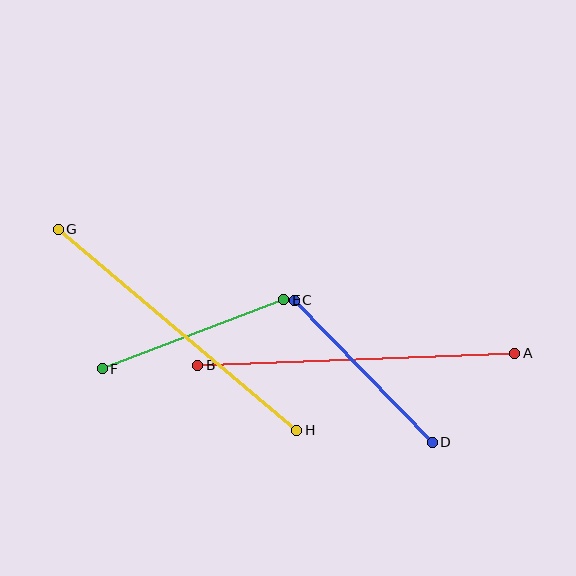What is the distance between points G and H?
The distance is approximately 312 pixels.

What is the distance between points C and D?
The distance is approximately 198 pixels.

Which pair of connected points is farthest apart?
Points A and B are farthest apart.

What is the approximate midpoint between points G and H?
The midpoint is at approximately (178, 330) pixels.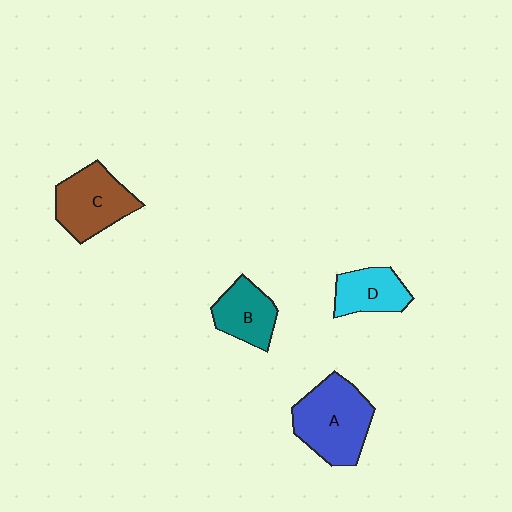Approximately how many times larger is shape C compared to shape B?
Approximately 1.4 times.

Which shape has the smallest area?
Shape D (cyan).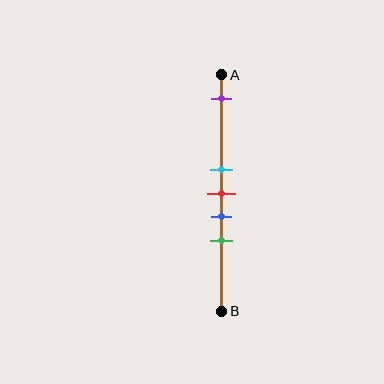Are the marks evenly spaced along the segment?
No, the marks are not evenly spaced.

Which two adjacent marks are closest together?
The cyan and red marks are the closest adjacent pair.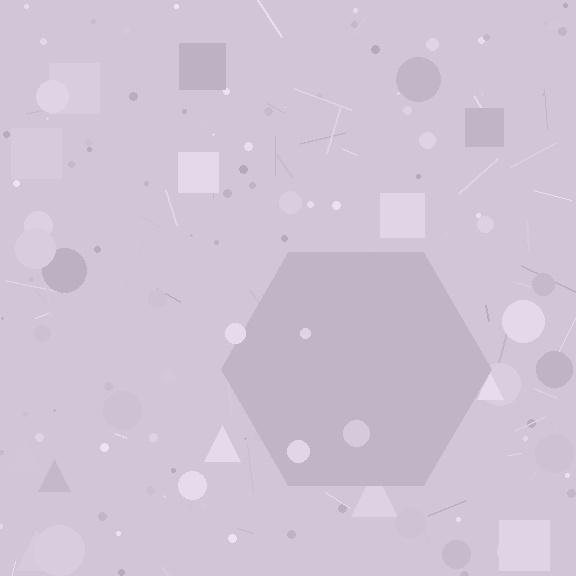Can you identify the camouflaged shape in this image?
The camouflaged shape is a hexagon.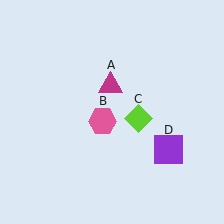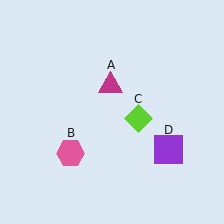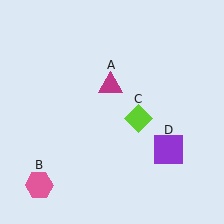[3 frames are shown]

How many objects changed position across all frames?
1 object changed position: pink hexagon (object B).